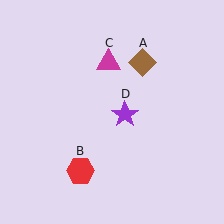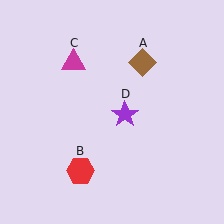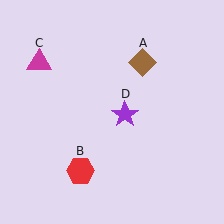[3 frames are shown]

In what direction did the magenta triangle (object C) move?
The magenta triangle (object C) moved left.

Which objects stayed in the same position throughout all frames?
Brown diamond (object A) and red hexagon (object B) and purple star (object D) remained stationary.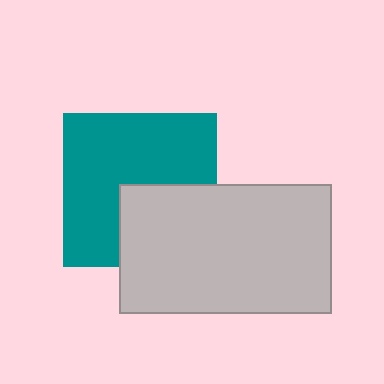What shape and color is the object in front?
The object in front is a light gray rectangle.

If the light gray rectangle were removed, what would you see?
You would see the complete teal square.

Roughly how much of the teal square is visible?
Most of it is visible (roughly 65%).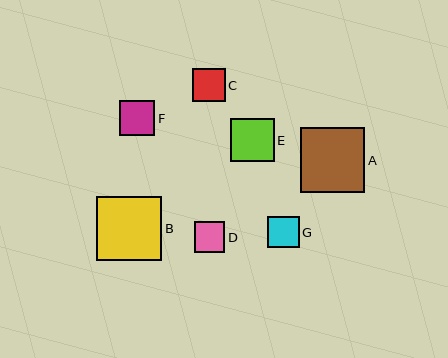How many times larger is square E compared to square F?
Square E is approximately 1.2 times the size of square F.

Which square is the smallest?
Square D is the smallest with a size of approximately 31 pixels.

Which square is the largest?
Square B is the largest with a size of approximately 65 pixels.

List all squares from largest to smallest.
From largest to smallest: B, A, E, F, C, G, D.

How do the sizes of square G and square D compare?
Square G and square D are approximately the same size.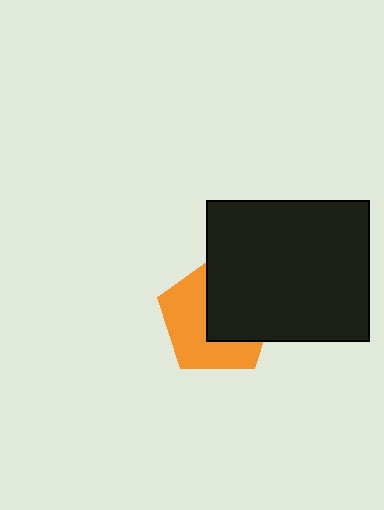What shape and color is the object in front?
The object in front is a black rectangle.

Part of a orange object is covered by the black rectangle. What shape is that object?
It is a pentagon.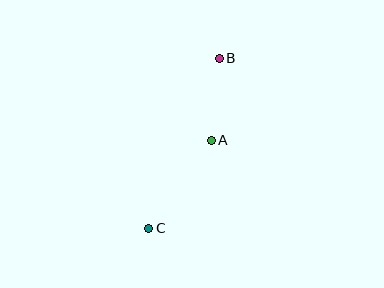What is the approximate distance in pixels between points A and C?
The distance between A and C is approximately 108 pixels.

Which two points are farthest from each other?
Points B and C are farthest from each other.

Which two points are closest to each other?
Points A and B are closest to each other.